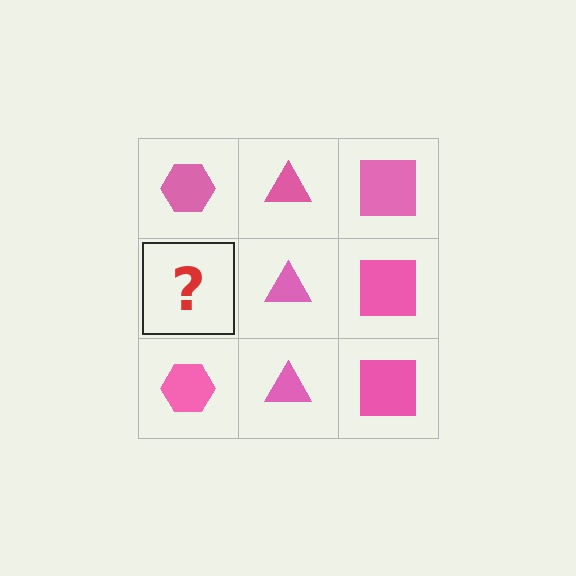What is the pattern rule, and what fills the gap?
The rule is that each column has a consistent shape. The gap should be filled with a pink hexagon.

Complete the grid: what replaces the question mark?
The question mark should be replaced with a pink hexagon.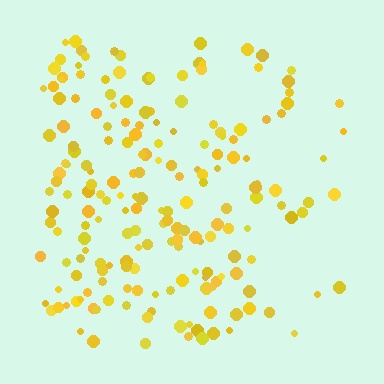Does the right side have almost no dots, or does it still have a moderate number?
Still a moderate number, just noticeably fewer than the left.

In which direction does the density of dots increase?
From right to left, with the left side densest.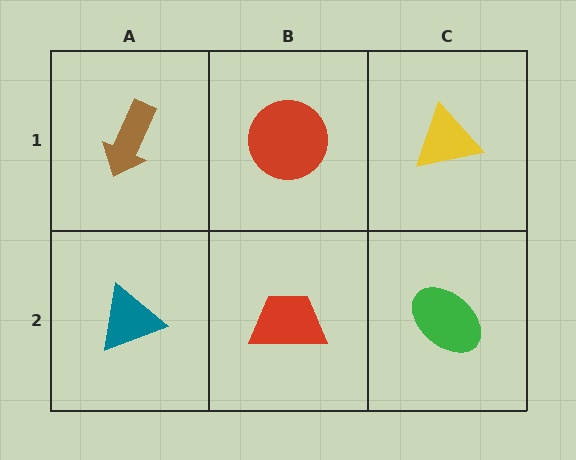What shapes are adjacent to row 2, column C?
A yellow triangle (row 1, column C), a red trapezoid (row 2, column B).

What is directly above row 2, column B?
A red circle.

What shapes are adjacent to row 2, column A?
A brown arrow (row 1, column A), a red trapezoid (row 2, column B).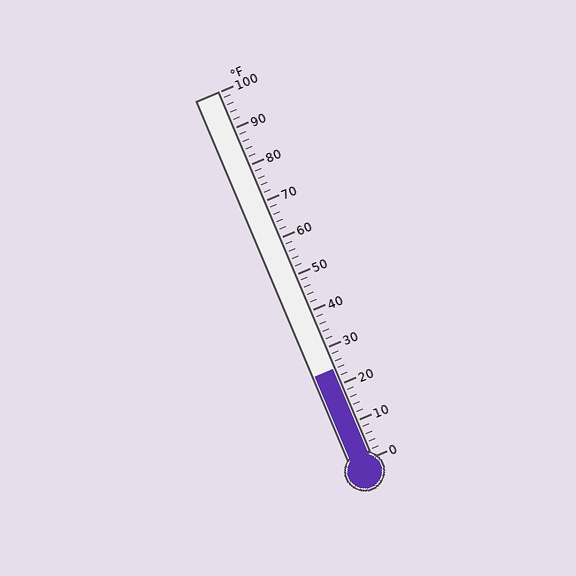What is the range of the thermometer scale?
The thermometer scale ranges from 0°F to 100°F.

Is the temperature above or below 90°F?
The temperature is below 90°F.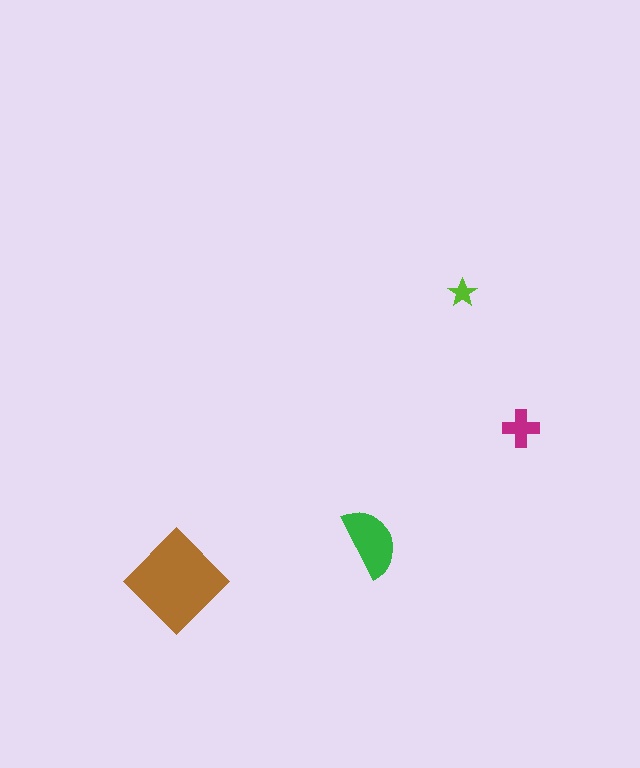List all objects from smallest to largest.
The lime star, the magenta cross, the green semicircle, the brown diamond.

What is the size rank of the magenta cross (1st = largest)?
3rd.